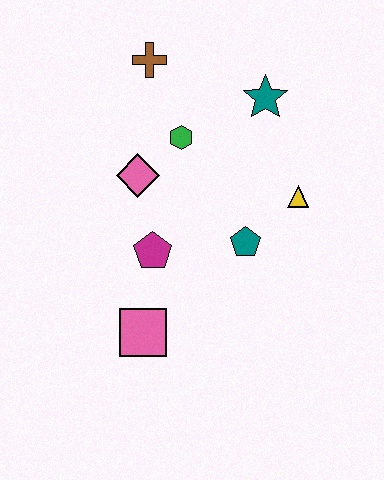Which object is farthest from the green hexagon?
The pink square is farthest from the green hexagon.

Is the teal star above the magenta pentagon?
Yes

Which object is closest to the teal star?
The green hexagon is closest to the teal star.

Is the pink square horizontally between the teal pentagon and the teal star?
No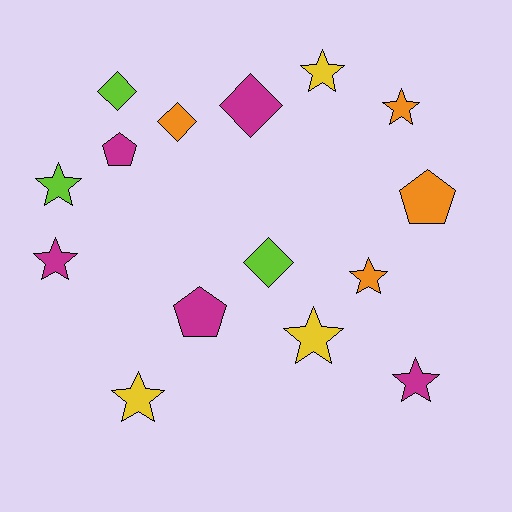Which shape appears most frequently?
Star, with 8 objects.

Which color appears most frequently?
Magenta, with 5 objects.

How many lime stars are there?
There is 1 lime star.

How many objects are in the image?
There are 15 objects.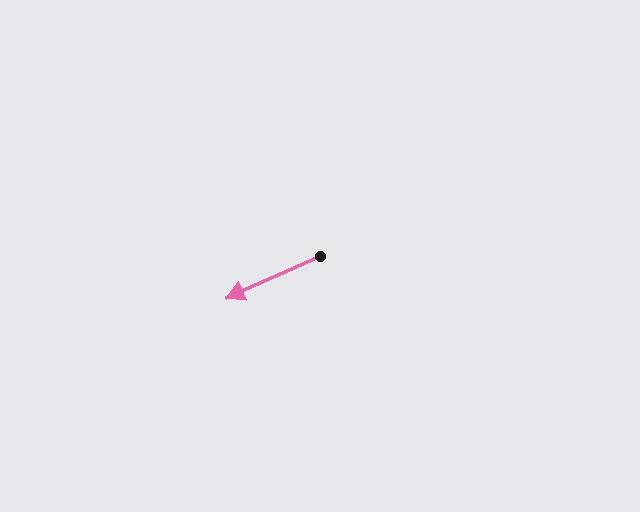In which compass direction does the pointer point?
Southwest.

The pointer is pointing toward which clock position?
Roughly 8 o'clock.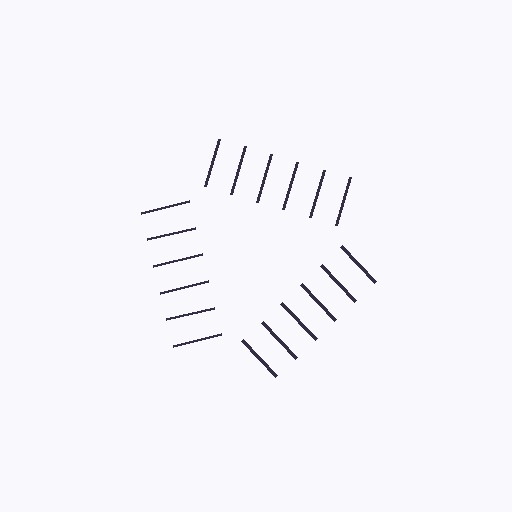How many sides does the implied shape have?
3 sides — the line-ends trace a triangle.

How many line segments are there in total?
18 — 6 along each of the 3 edges.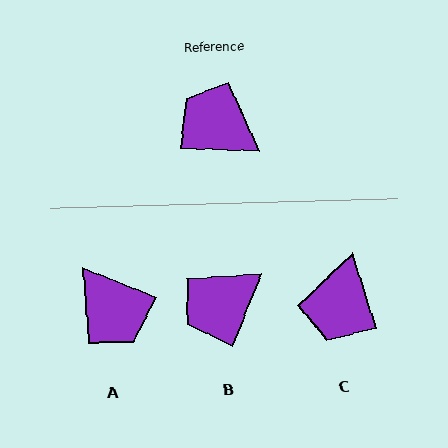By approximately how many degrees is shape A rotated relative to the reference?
Approximately 160 degrees counter-clockwise.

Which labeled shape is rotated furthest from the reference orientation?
A, about 160 degrees away.